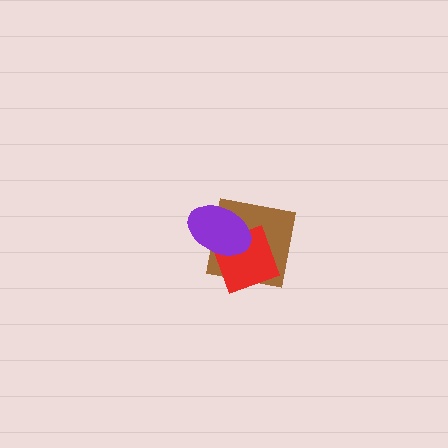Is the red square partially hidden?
Yes, it is partially covered by another shape.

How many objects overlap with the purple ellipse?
2 objects overlap with the purple ellipse.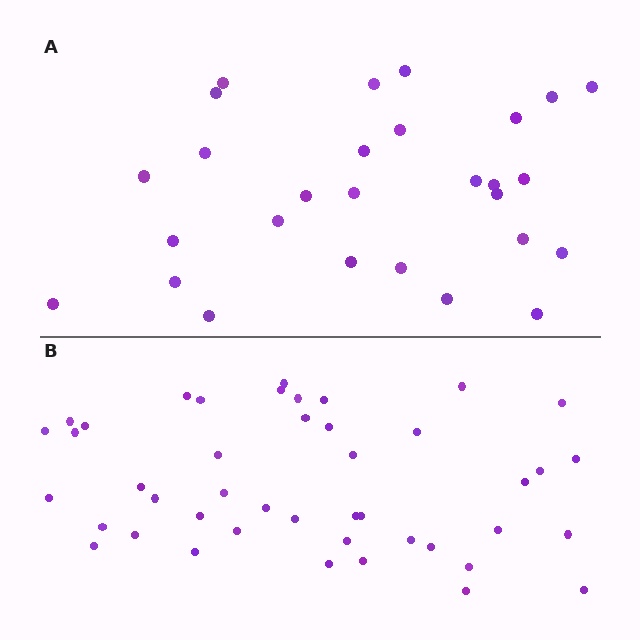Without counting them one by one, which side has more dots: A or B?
Region B (the bottom region) has more dots.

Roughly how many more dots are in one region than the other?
Region B has approximately 15 more dots than region A.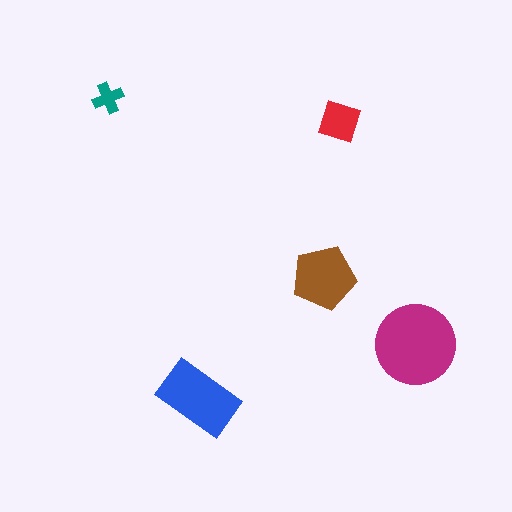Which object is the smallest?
The teal cross.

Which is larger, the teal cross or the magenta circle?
The magenta circle.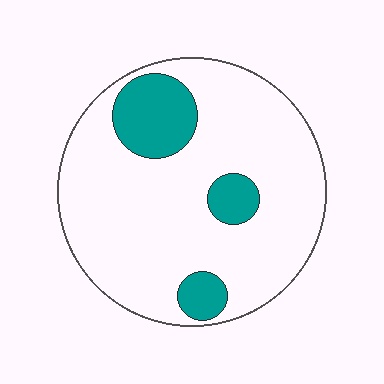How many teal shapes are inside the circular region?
3.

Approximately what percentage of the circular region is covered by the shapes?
Approximately 15%.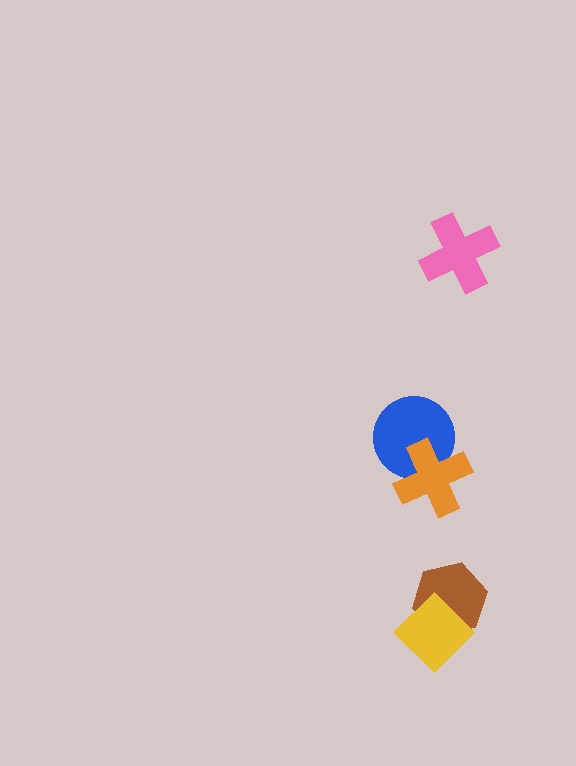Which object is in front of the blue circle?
The orange cross is in front of the blue circle.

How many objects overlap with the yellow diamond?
1 object overlaps with the yellow diamond.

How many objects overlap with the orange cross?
1 object overlaps with the orange cross.